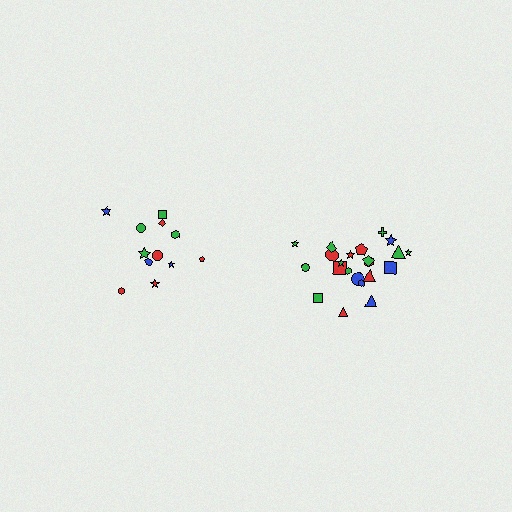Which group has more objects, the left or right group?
The right group.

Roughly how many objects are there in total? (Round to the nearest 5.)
Roughly 35 objects in total.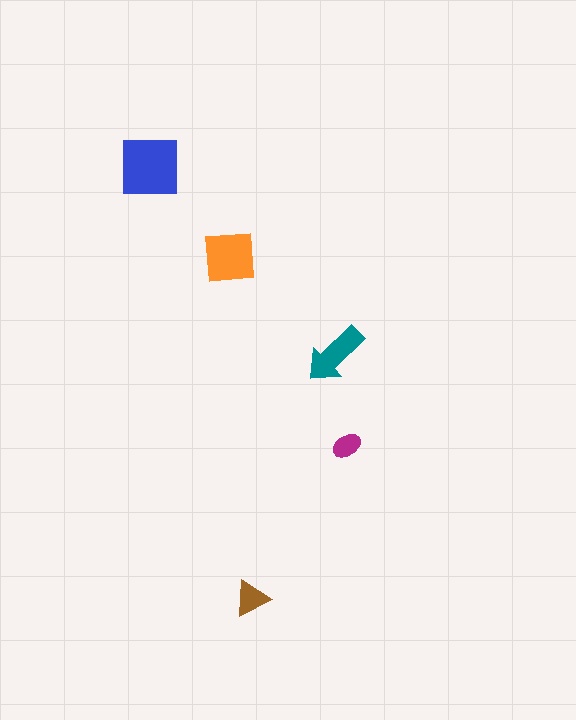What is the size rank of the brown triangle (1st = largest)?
4th.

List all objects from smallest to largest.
The magenta ellipse, the brown triangle, the teal arrow, the orange square, the blue square.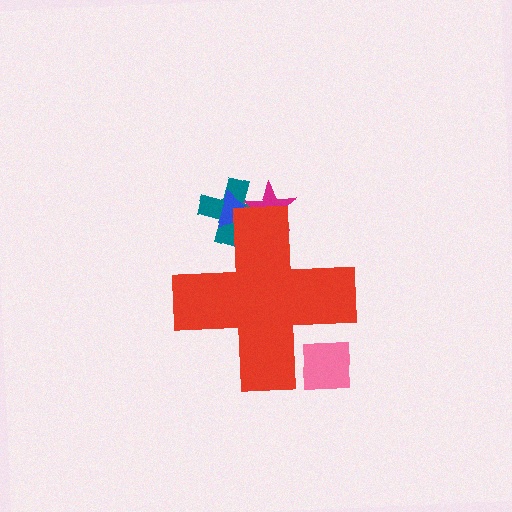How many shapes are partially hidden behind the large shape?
4 shapes are partially hidden.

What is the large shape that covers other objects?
A red cross.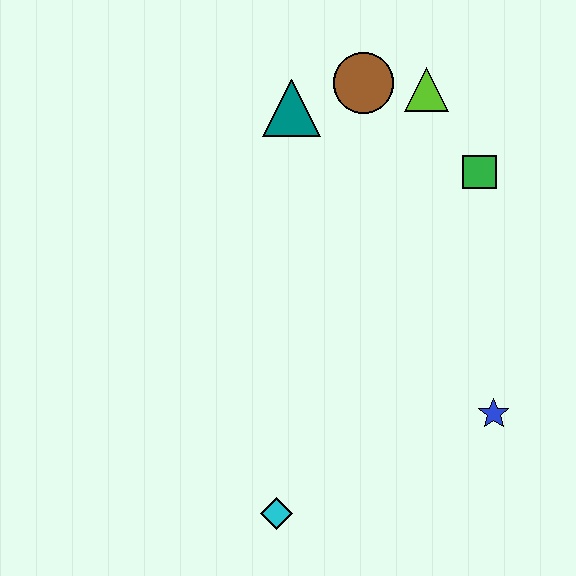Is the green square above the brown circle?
No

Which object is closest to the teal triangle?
The brown circle is closest to the teal triangle.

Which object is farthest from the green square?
The cyan diamond is farthest from the green square.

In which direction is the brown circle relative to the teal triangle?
The brown circle is to the right of the teal triangle.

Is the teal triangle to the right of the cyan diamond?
Yes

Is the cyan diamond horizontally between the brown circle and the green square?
No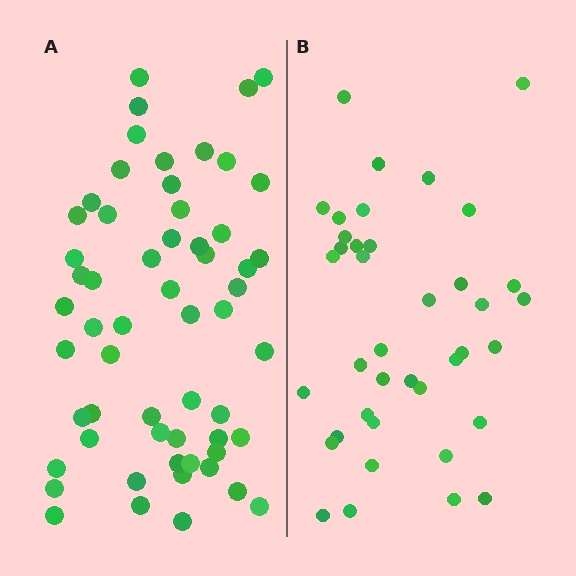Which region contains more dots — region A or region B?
Region A (the left region) has more dots.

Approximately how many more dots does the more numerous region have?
Region A has approximately 20 more dots than region B.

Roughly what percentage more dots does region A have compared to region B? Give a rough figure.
About 50% more.